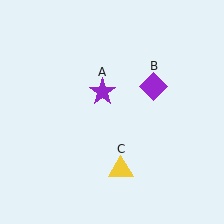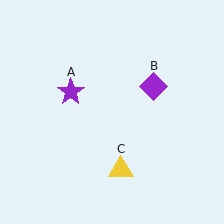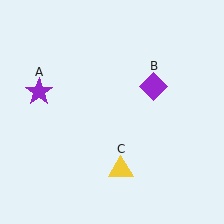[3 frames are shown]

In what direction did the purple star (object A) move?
The purple star (object A) moved left.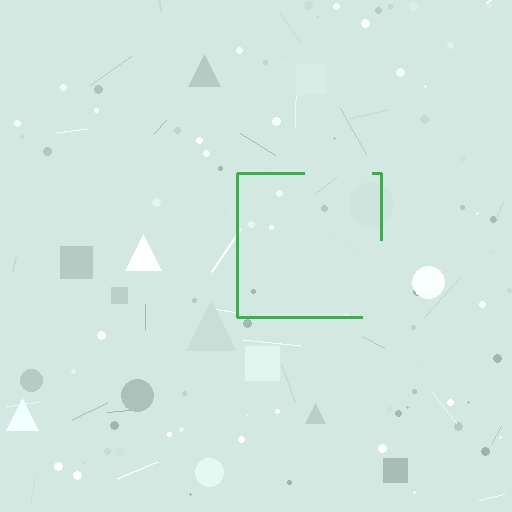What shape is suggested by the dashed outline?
The dashed outline suggests a square.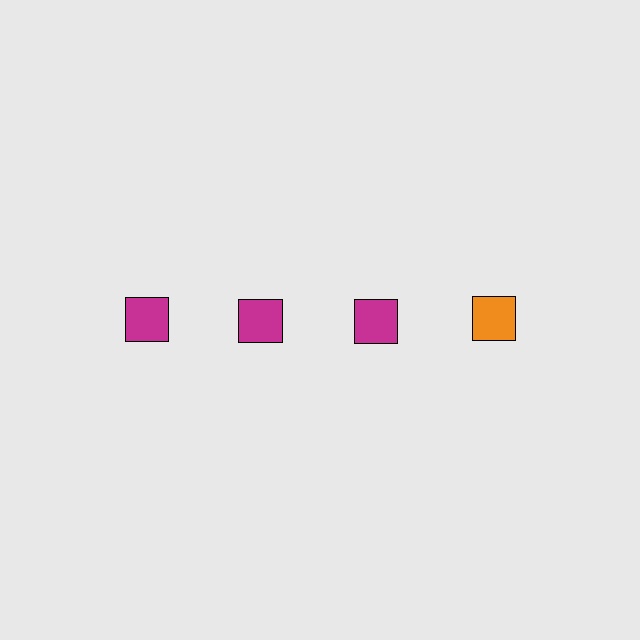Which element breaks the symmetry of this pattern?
The orange square in the top row, second from right column breaks the symmetry. All other shapes are magenta squares.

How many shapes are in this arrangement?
There are 4 shapes arranged in a grid pattern.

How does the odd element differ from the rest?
It has a different color: orange instead of magenta.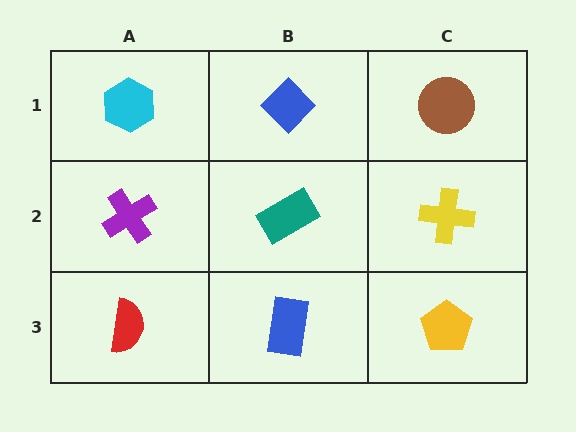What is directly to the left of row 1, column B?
A cyan hexagon.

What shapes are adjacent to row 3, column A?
A purple cross (row 2, column A), a blue rectangle (row 3, column B).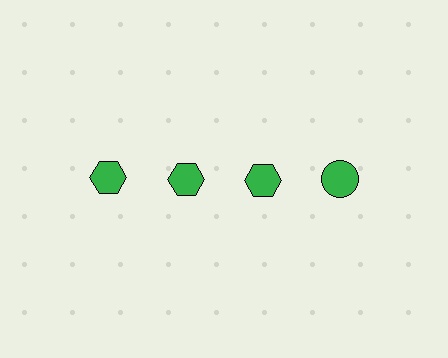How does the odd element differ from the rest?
It has a different shape: circle instead of hexagon.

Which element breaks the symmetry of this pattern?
The green circle in the top row, second from right column breaks the symmetry. All other shapes are green hexagons.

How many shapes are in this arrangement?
There are 4 shapes arranged in a grid pattern.